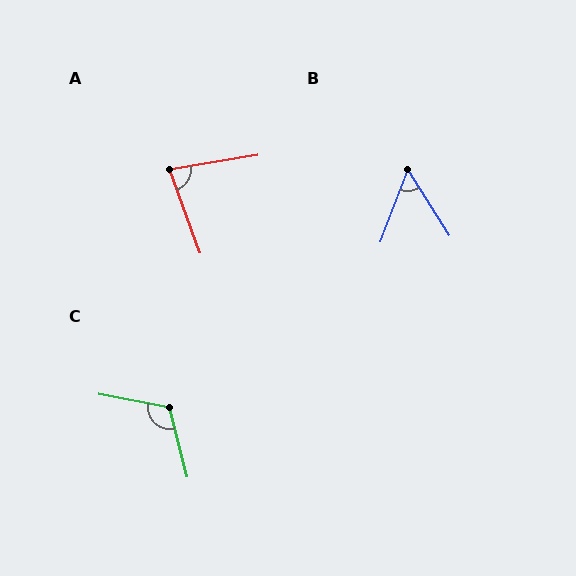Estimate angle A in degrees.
Approximately 79 degrees.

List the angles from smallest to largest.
B (54°), A (79°), C (115°).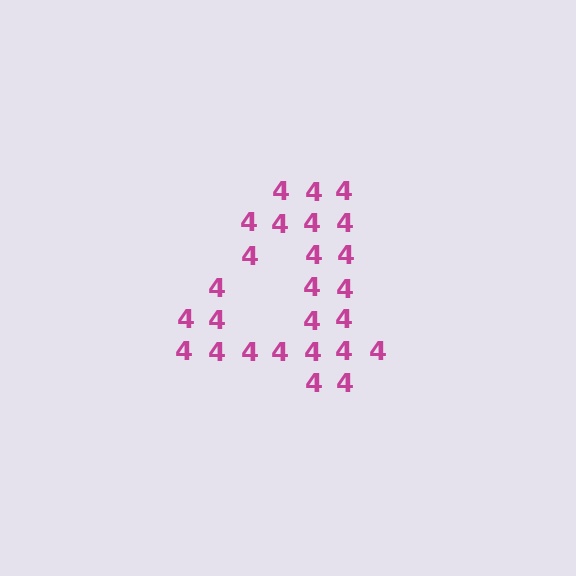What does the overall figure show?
The overall figure shows the digit 4.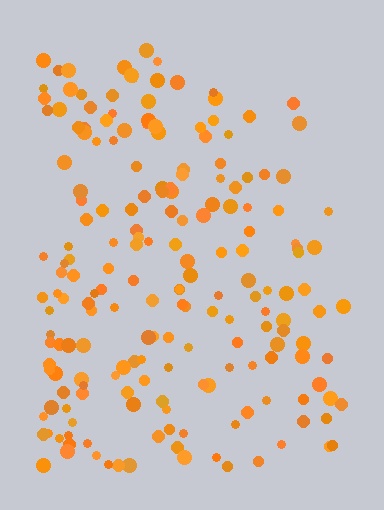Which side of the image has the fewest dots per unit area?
The right.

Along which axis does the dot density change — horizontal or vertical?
Horizontal.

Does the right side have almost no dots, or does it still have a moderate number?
Still a moderate number, just noticeably fewer than the left.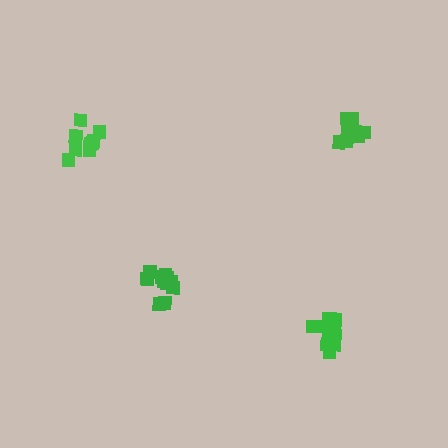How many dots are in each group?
Group 1: 9 dots, Group 2: 11 dots, Group 3: 10 dots, Group 4: 11 dots (41 total).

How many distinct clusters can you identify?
There are 4 distinct clusters.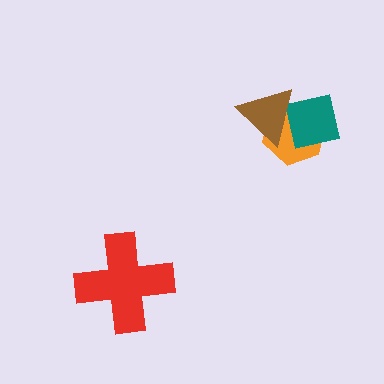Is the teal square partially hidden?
Yes, it is partially covered by another shape.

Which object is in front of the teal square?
The brown triangle is in front of the teal square.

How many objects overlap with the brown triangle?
2 objects overlap with the brown triangle.